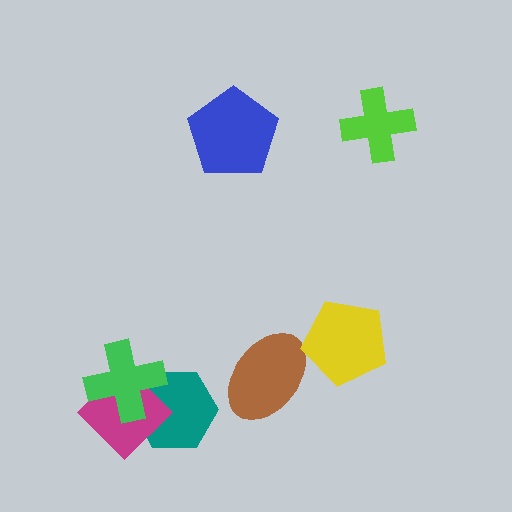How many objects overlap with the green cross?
2 objects overlap with the green cross.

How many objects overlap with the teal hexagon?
2 objects overlap with the teal hexagon.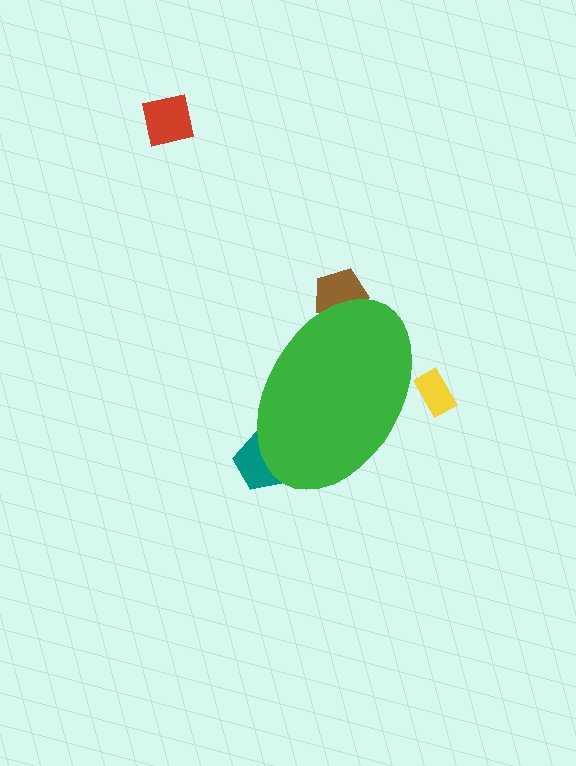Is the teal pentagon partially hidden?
Yes, the teal pentagon is partially hidden behind the green ellipse.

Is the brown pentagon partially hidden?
Yes, the brown pentagon is partially hidden behind the green ellipse.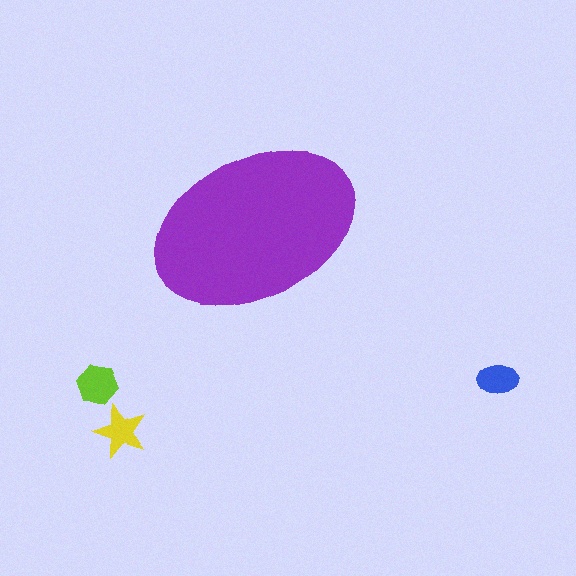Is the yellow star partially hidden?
No, the yellow star is fully visible.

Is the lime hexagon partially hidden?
No, the lime hexagon is fully visible.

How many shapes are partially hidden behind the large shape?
0 shapes are partially hidden.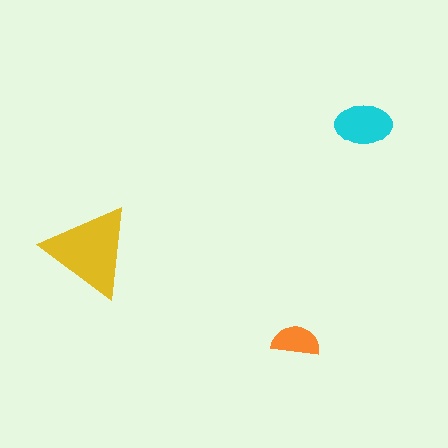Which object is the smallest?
The orange semicircle.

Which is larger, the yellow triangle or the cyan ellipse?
The yellow triangle.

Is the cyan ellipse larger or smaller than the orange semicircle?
Larger.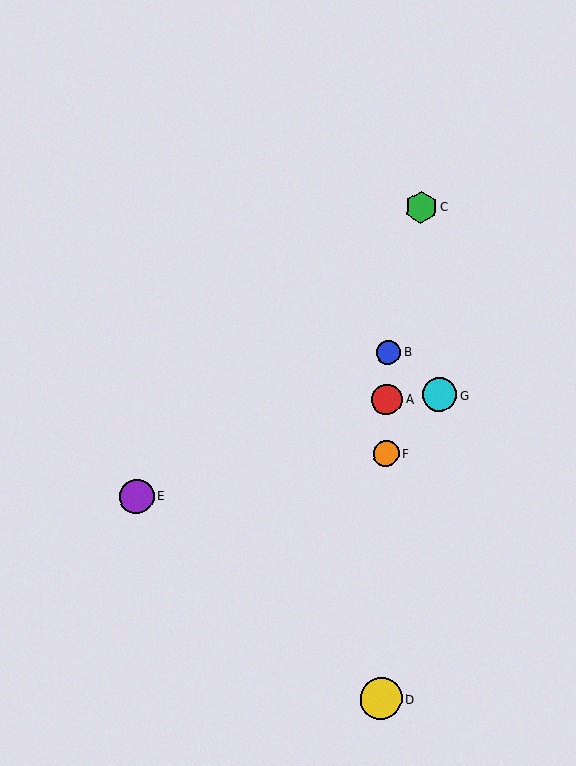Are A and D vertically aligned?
Yes, both are at x≈387.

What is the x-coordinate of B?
Object B is at x≈388.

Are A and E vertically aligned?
No, A is at x≈387 and E is at x≈137.